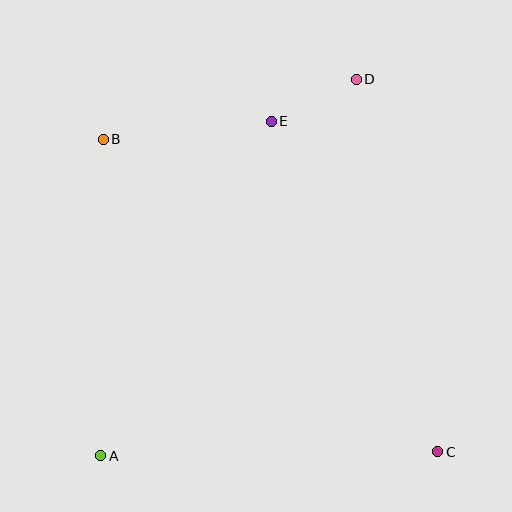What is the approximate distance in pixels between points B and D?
The distance between B and D is approximately 260 pixels.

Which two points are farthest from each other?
Points B and C are farthest from each other.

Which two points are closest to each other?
Points D and E are closest to each other.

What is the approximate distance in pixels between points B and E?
The distance between B and E is approximately 169 pixels.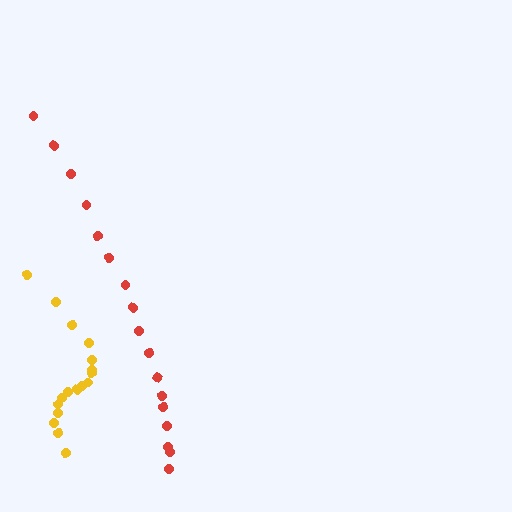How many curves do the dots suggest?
There are 2 distinct paths.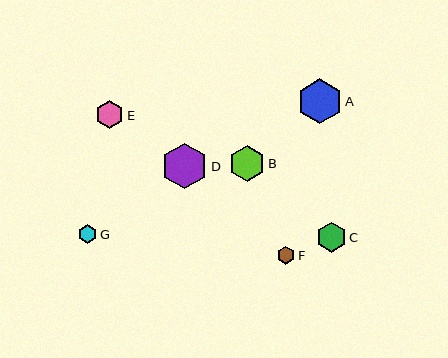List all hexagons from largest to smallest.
From largest to smallest: D, A, B, C, E, G, F.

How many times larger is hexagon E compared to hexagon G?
Hexagon E is approximately 1.5 times the size of hexagon G.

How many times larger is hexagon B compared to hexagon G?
Hexagon B is approximately 1.9 times the size of hexagon G.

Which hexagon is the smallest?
Hexagon F is the smallest with a size of approximately 18 pixels.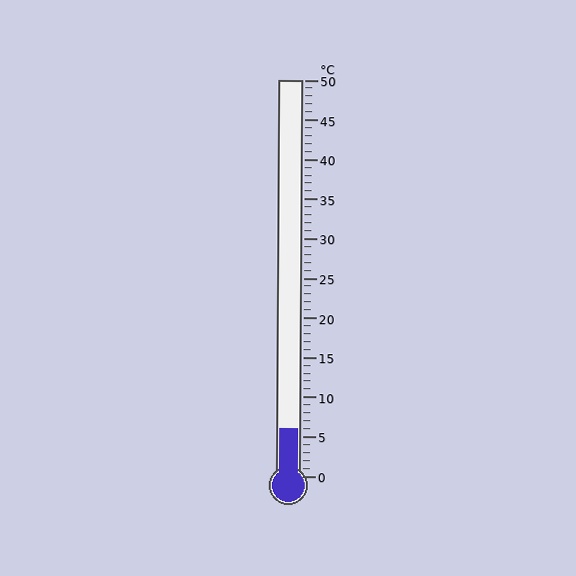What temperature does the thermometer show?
The thermometer shows approximately 6°C.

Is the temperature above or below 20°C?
The temperature is below 20°C.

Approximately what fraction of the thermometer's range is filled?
The thermometer is filled to approximately 10% of its range.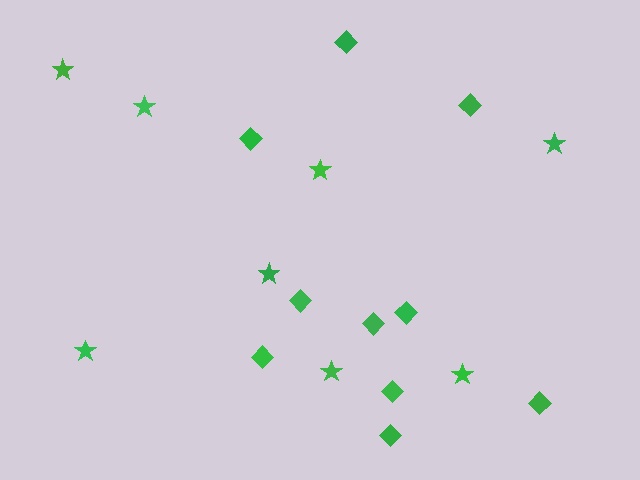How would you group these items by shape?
There are 2 groups: one group of stars (8) and one group of diamonds (10).